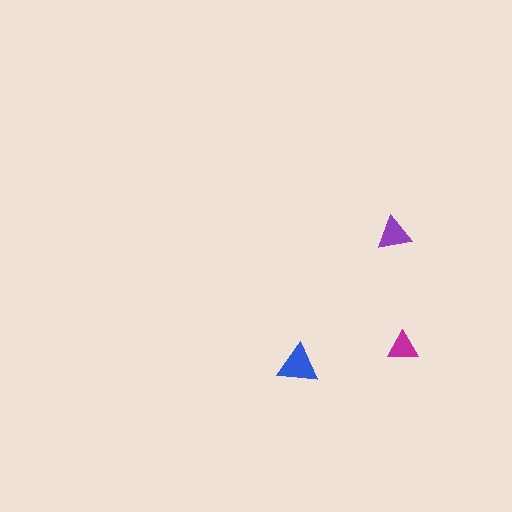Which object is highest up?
The purple triangle is topmost.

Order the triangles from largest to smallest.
the blue one, the purple one, the magenta one.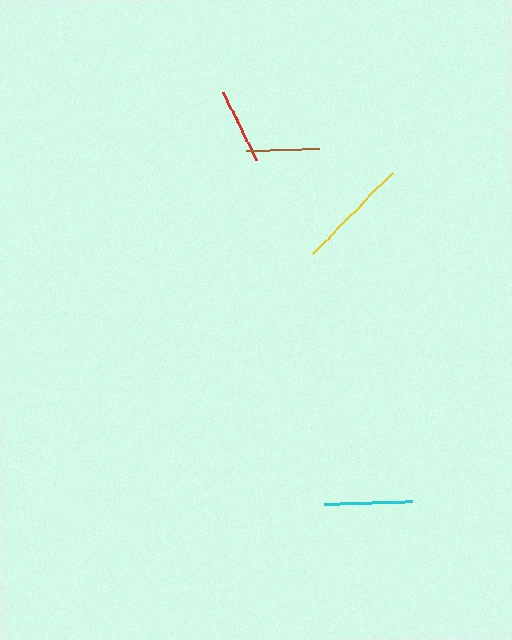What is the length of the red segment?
The red segment is approximately 75 pixels long.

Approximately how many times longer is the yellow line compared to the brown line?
The yellow line is approximately 1.5 times the length of the brown line.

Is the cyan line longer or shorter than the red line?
The cyan line is longer than the red line.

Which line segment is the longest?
The yellow line is the longest at approximately 113 pixels.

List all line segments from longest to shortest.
From longest to shortest: yellow, cyan, red, brown.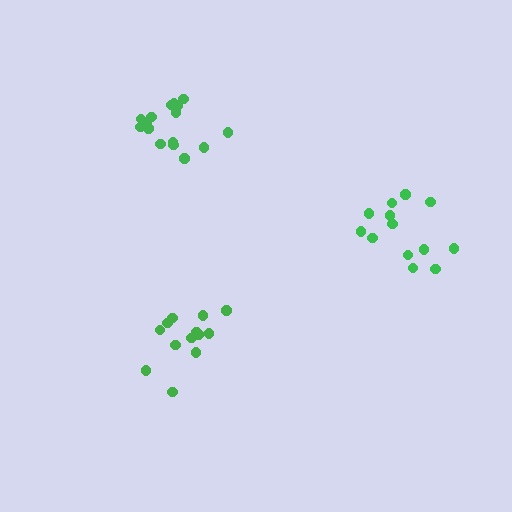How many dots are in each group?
Group 1: 16 dots, Group 2: 13 dots, Group 3: 13 dots (42 total).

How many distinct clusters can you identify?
There are 3 distinct clusters.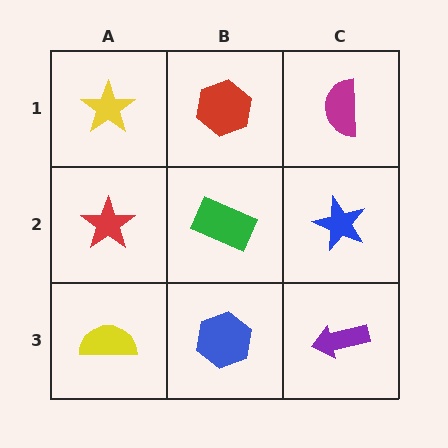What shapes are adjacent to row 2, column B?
A red hexagon (row 1, column B), a blue hexagon (row 3, column B), a red star (row 2, column A), a blue star (row 2, column C).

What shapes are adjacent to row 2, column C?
A magenta semicircle (row 1, column C), a purple arrow (row 3, column C), a green rectangle (row 2, column B).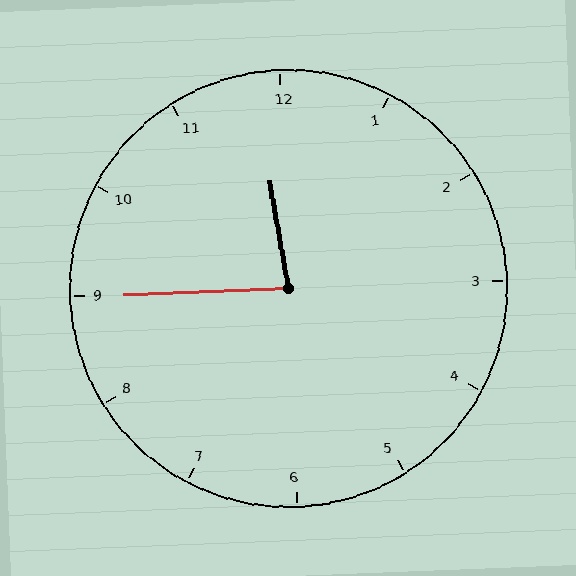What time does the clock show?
11:45.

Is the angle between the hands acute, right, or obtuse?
It is acute.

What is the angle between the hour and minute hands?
Approximately 82 degrees.